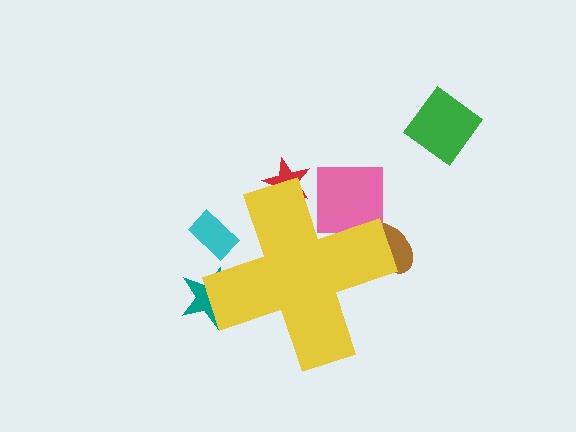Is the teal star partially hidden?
Yes, the teal star is partially hidden behind the yellow cross.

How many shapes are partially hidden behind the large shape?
5 shapes are partially hidden.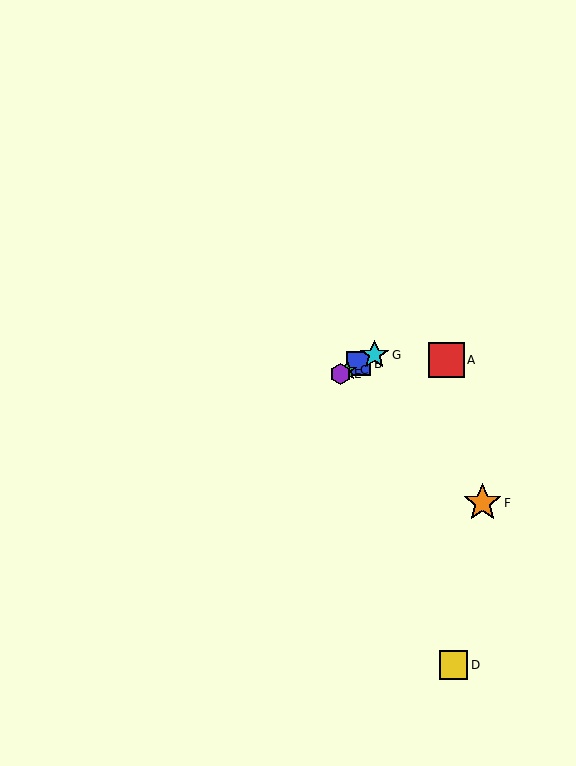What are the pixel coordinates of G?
Object G is at (374, 355).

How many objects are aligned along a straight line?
4 objects (B, C, E, G) are aligned along a straight line.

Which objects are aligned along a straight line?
Objects B, C, E, G are aligned along a straight line.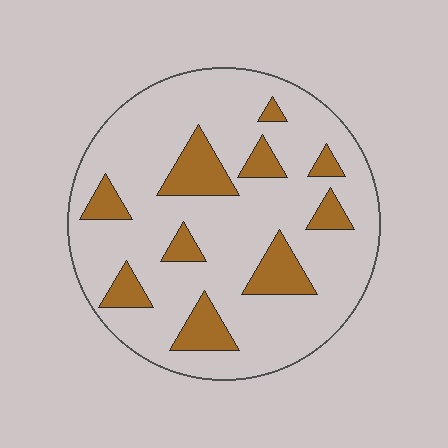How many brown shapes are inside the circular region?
10.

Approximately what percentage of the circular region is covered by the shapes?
Approximately 20%.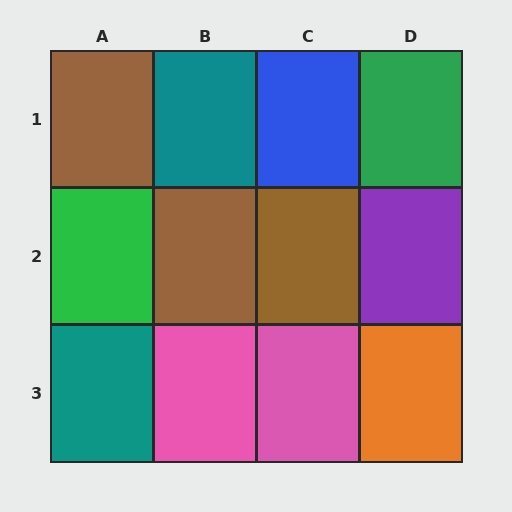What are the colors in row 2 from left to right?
Green, brown, brown, purple.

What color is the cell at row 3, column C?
Pink.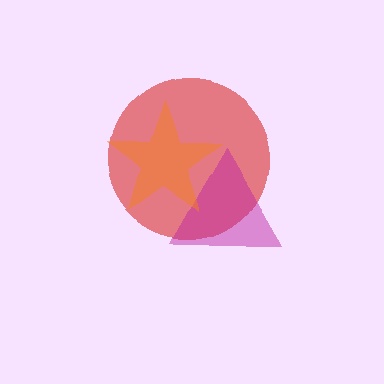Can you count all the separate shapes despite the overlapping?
Yes, there are 3 separate shapes.